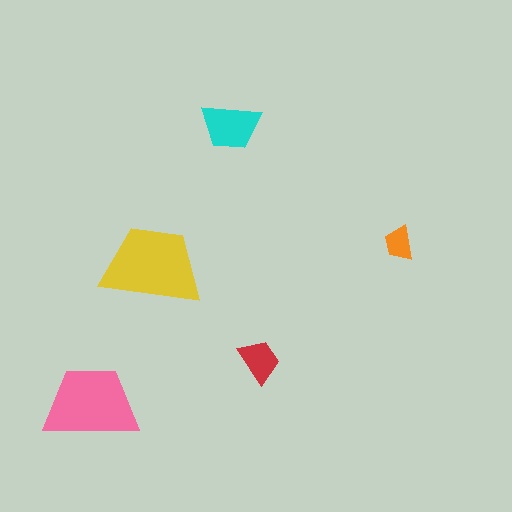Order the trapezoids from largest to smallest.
the yellow one, the pink one, the cyan one, the red one, the orange one.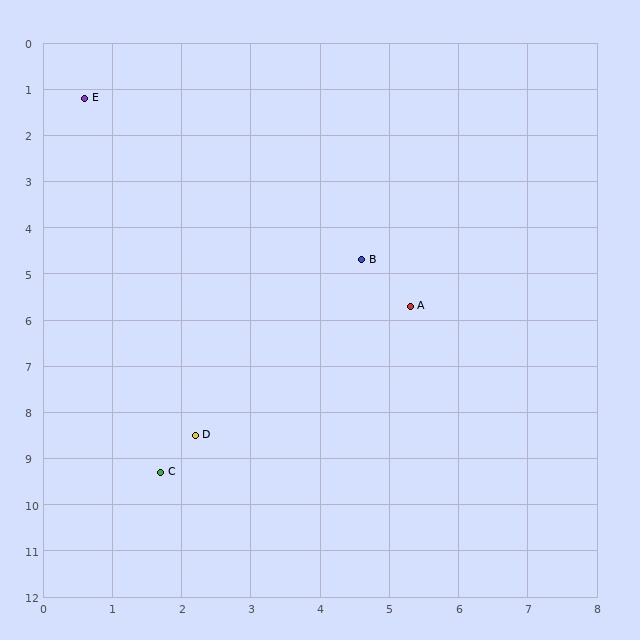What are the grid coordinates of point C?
Point C is at approximately (1.7, 9.3).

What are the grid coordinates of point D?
Point D is at approximately (2.2, 8.5).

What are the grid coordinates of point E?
Point E is at approximately (0.6, 1.2).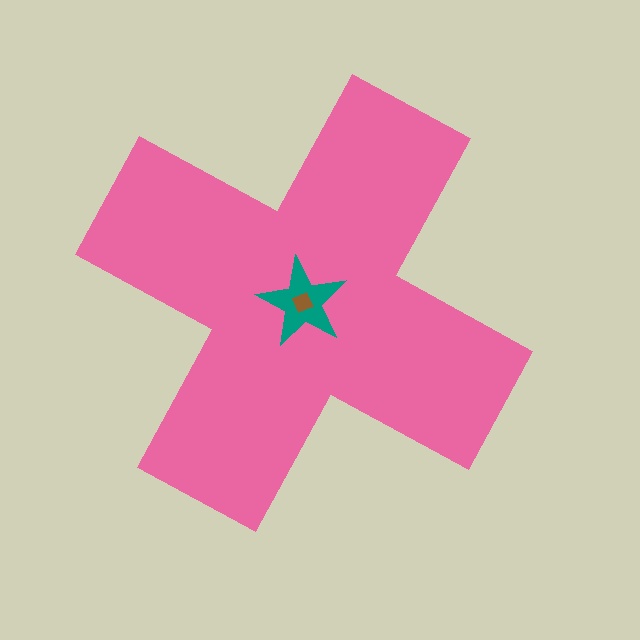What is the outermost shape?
The pink cross.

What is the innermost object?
The brown diamond.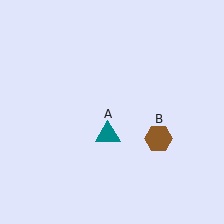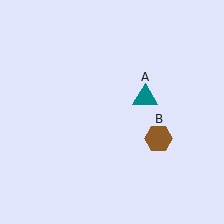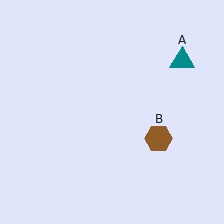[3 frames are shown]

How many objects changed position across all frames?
1 object changed position: teal triangle (object A).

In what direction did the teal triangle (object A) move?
The teal triangle (object A) moved up and to the right.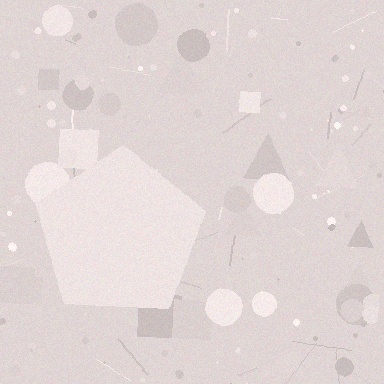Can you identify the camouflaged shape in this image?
The camouflaged shape is a pentagon.